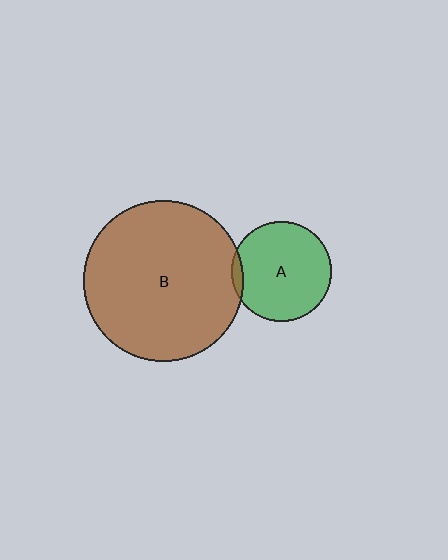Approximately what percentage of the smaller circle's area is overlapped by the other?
Approximately 5%.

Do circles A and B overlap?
Yes.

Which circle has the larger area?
Circle B (brown).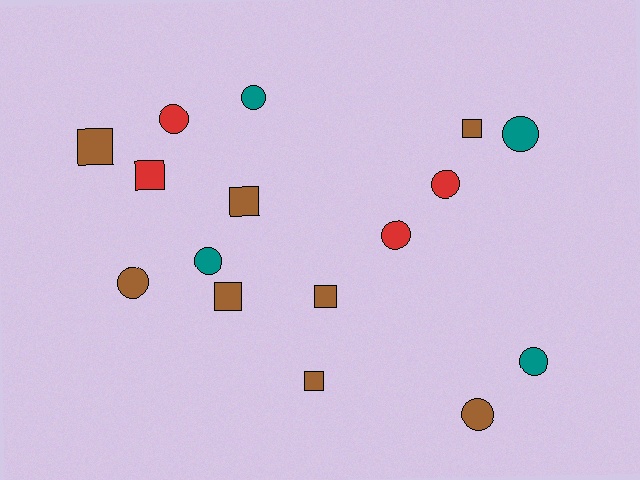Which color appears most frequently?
Brown, with 8 objects.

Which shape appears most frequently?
Circle, with 9 objects.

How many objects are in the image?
There are 16 objects.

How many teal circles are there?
There are 4 teal circles.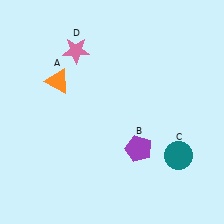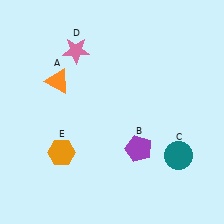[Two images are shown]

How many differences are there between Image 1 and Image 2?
There is 1 difference between the two images.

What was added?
An orange hexagon (E) was added in Image 2.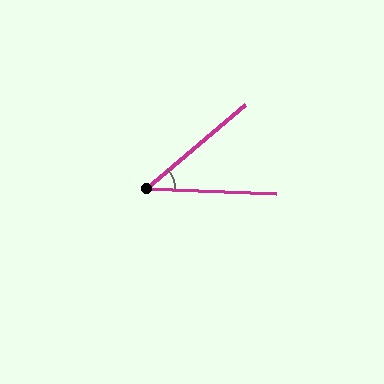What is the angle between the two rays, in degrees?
Approximately 43 degrees.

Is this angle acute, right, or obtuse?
It is acute.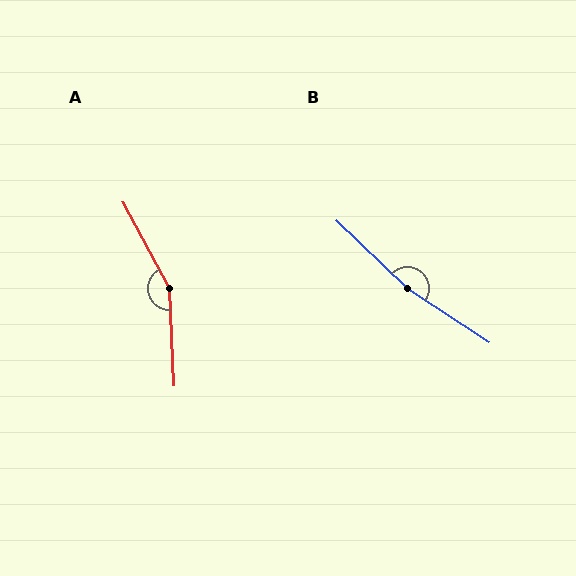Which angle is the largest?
B, at approximately 169 degrees.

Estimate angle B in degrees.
Approximately 169 degrees.